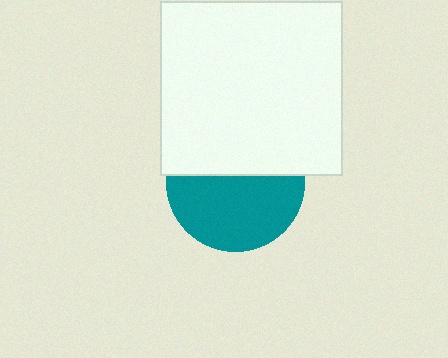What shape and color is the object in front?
The object in front is a white rectangle.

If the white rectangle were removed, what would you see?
You would see the complete teal circle.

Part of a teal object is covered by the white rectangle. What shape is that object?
It is a circle.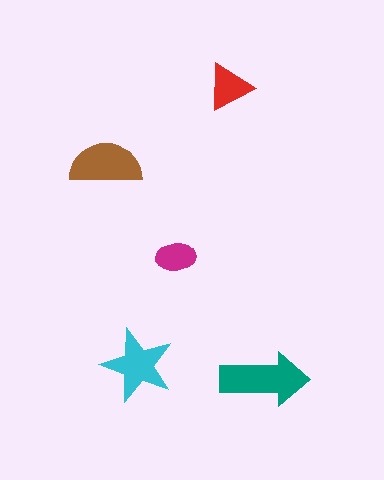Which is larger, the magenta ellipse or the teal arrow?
The teal arrow.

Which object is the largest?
The teal arrow.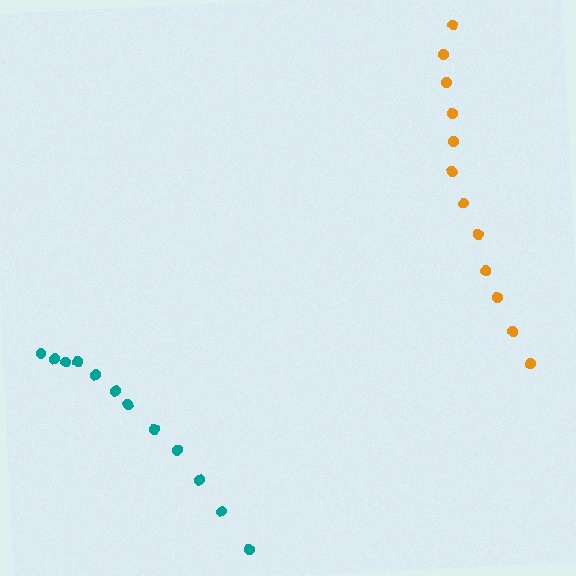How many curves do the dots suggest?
There are 2 distinct paths.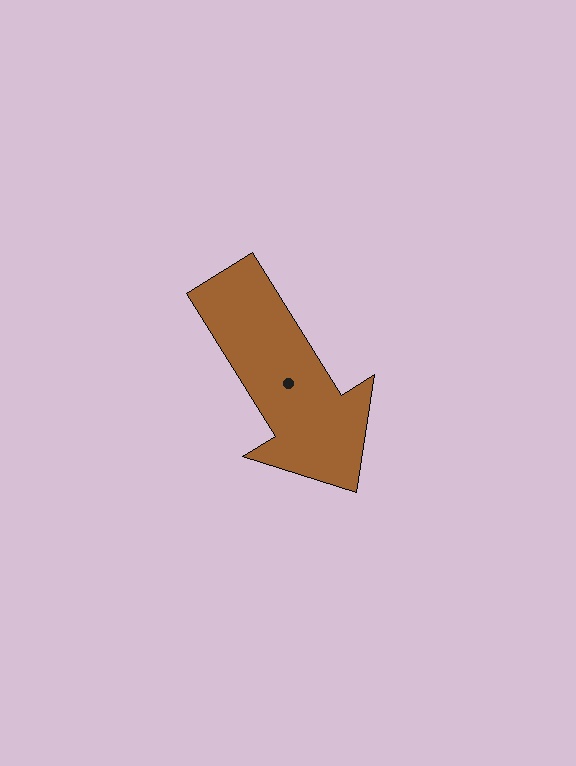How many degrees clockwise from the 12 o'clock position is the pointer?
Approximately 148 degrees.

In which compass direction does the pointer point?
Southeast.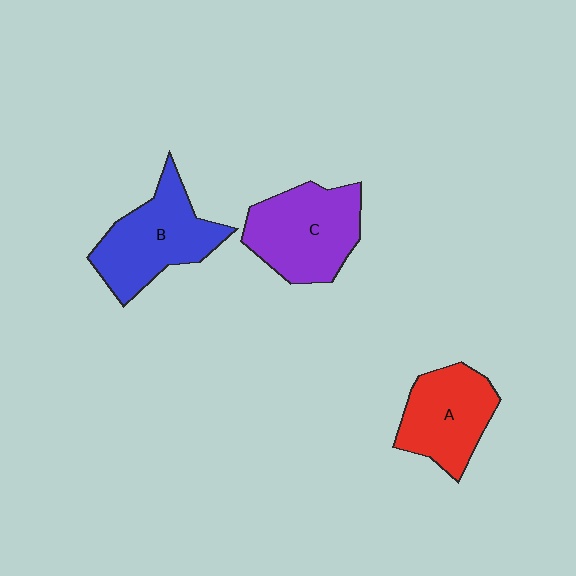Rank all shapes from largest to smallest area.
From largest to smallest: C (purple), B (blue), A (red).